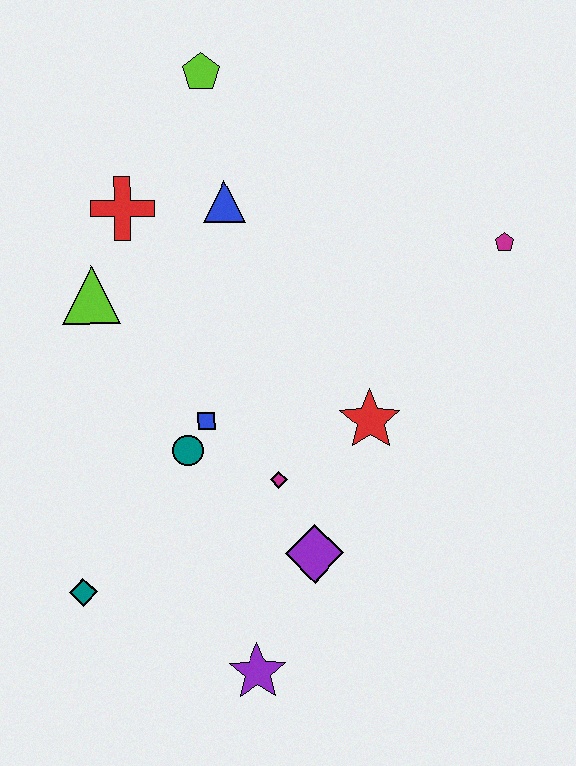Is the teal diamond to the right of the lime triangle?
No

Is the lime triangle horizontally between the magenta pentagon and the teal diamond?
Yes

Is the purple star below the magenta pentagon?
Yes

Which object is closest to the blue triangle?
The red cross is closest to the blue triangle.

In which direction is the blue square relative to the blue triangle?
The blue square is below the blue triangle.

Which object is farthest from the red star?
The lime pentagon is farthest from the red star.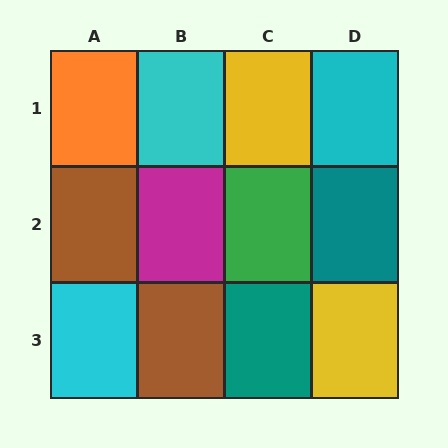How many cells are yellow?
2 cells are yellow.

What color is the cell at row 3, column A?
Cyan.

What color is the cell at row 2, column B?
Magenta.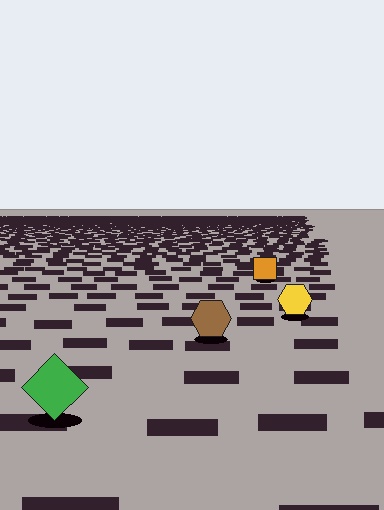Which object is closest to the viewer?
The green diamond is closest. The texture marks near it are larger and more spread out.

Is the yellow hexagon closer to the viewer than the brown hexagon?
No. The brown hexagon is closer — you can tell from the texture gradient: the ground texture is coarser near it.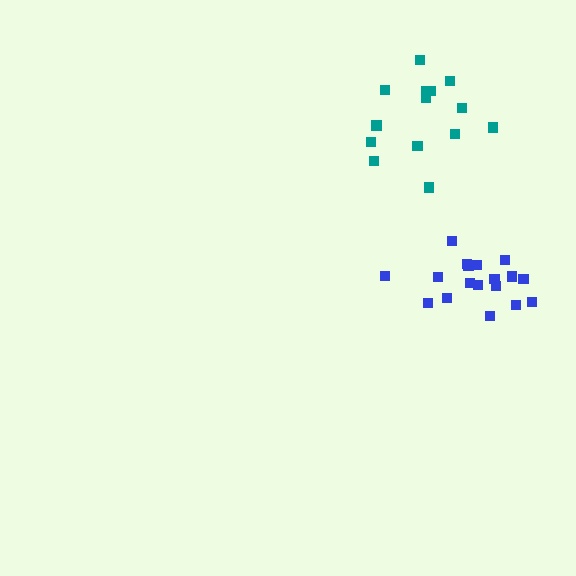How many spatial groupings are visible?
There are 2 spatial groupings.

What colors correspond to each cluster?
The clusters are colored: blue, teal.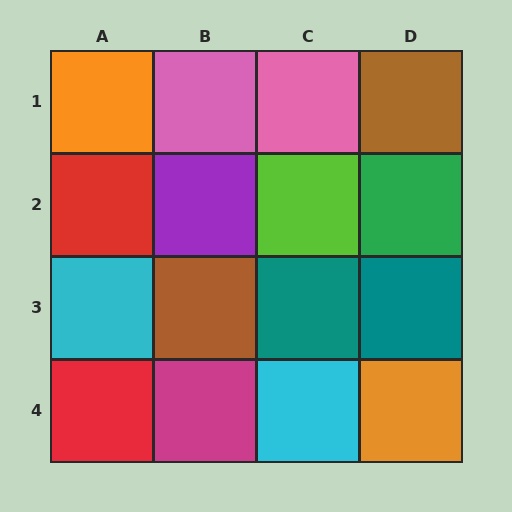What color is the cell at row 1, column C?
Pink.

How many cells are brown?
2 cells are brown.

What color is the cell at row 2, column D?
Green.